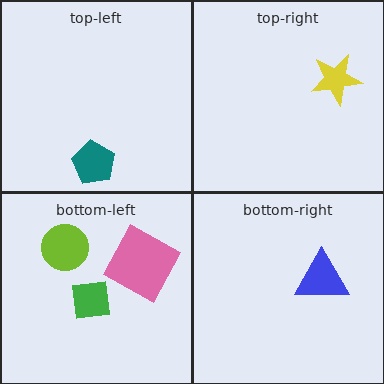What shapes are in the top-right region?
The yellow star.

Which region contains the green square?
The bottom-left region.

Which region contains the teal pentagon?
The top-left region.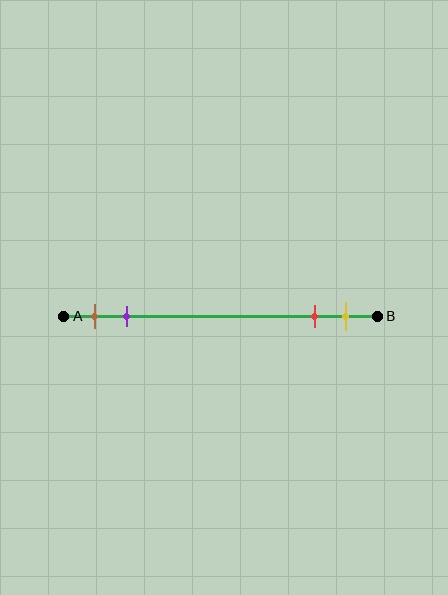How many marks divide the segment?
There are 4 marks dividing the segment.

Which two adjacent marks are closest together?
The red and yellow marks are the closest adjacent pair.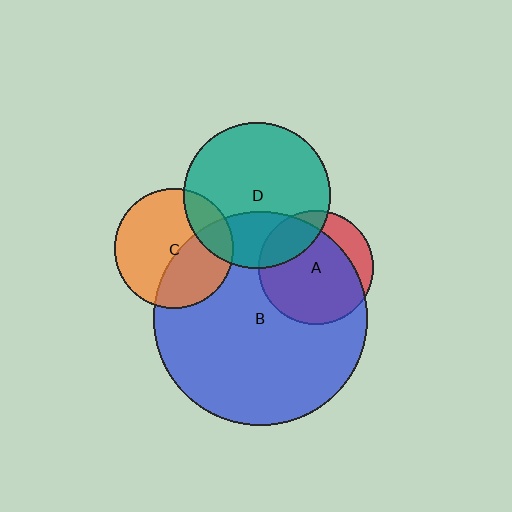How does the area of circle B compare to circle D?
Approximately 2.1 times.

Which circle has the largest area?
Circle B (blue).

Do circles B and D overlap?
Yes.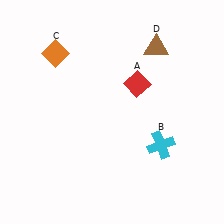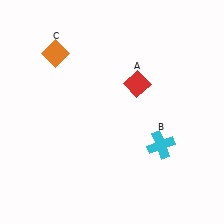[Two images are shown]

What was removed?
The brown triangle (D) was removed in Image 2.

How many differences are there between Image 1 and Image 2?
There is 1 difference between the two images.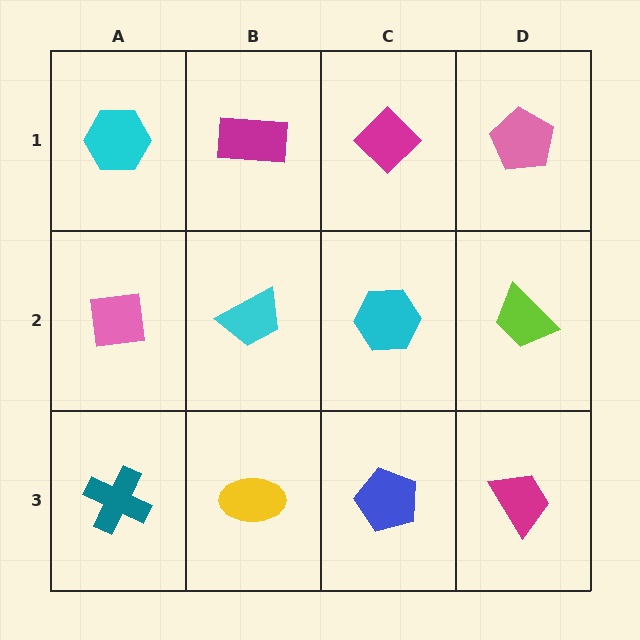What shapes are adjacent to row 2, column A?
A cyan hexagon (row 1, column A), a teal cross (row 3, column A), a cyan trapezoid (row 2, column B).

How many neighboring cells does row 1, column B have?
3.